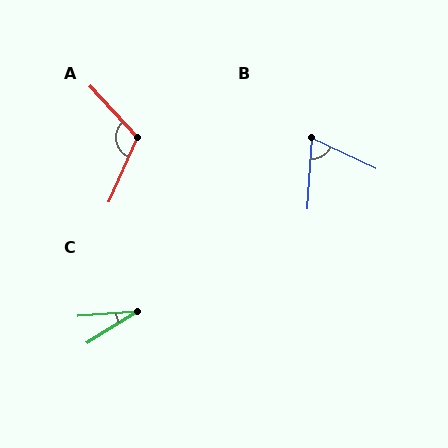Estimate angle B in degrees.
Approximately 68 degrees.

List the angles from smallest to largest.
C (27°), B (68°), A (113°).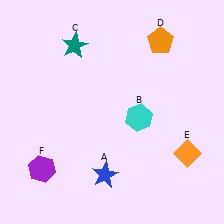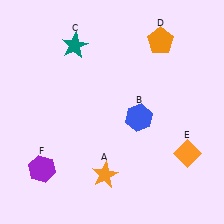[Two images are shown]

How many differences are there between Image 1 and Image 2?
There are 2 differences between the two images.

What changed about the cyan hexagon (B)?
In Image 1, B is cyan. In Image 2, it changed to blue.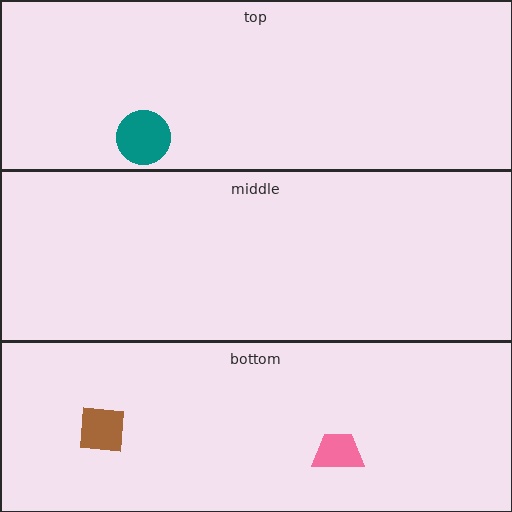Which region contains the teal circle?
The top region.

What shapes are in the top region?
The teal circle.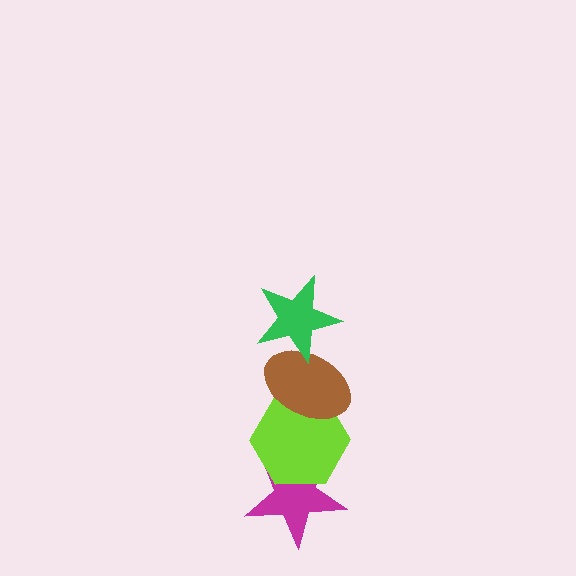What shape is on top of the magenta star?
The lime hexagon is on top of the magenta star.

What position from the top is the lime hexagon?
The lime hexagon is 3rd from the top.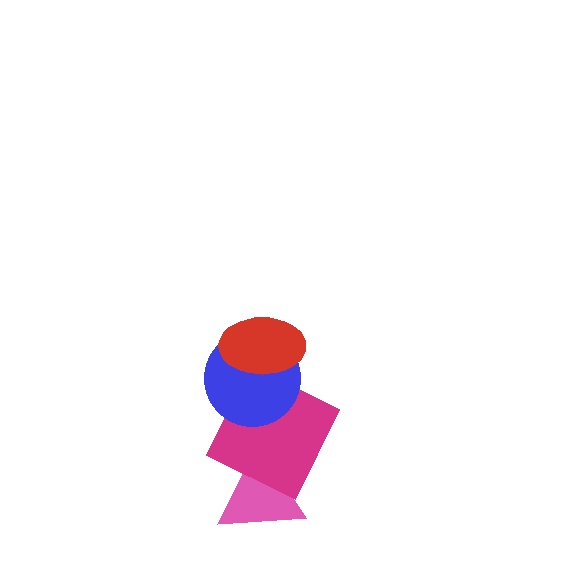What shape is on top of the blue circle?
The red ellipse is on top of the blue circle.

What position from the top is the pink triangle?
The pink triangle is 4th from the top.